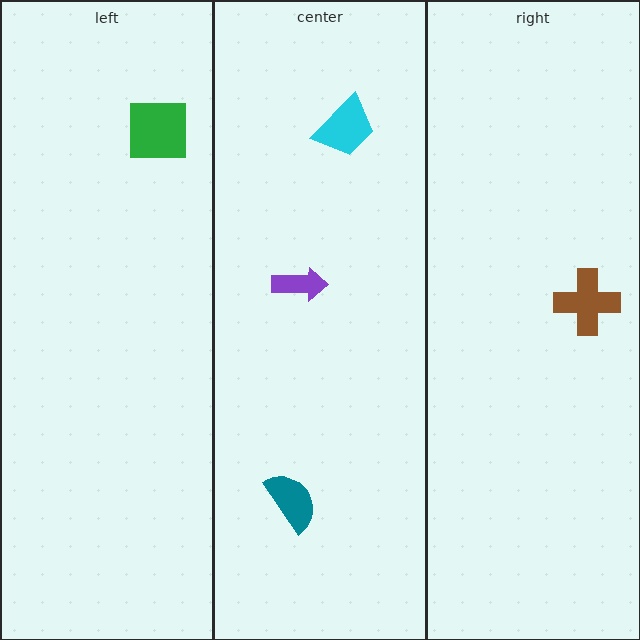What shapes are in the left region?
The green square.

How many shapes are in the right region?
1.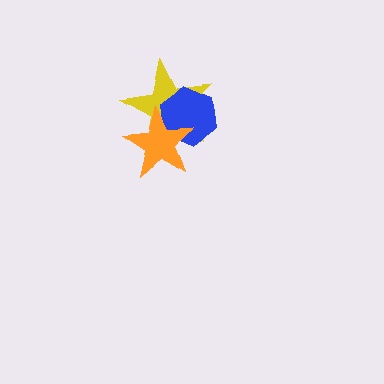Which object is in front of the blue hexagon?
The orange star is in front of the blue hexagon.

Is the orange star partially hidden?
No, no other shape covers it.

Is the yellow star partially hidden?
Yes, it is partially covered by another shape.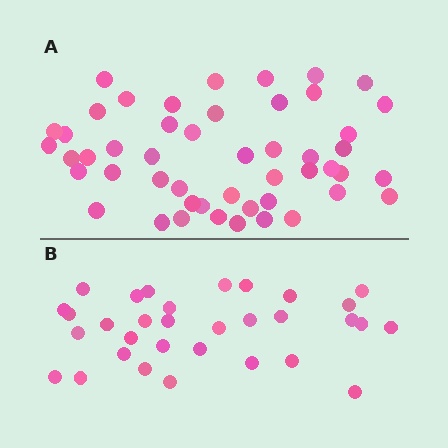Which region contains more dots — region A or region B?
Region A (the top region) has more dots.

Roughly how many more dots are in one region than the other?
Region A has approximately 15 more dots than region B.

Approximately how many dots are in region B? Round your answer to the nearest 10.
About 30 dots. (The exact count is 32, which rounds to 30.)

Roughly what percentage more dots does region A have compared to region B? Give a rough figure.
About 55% more.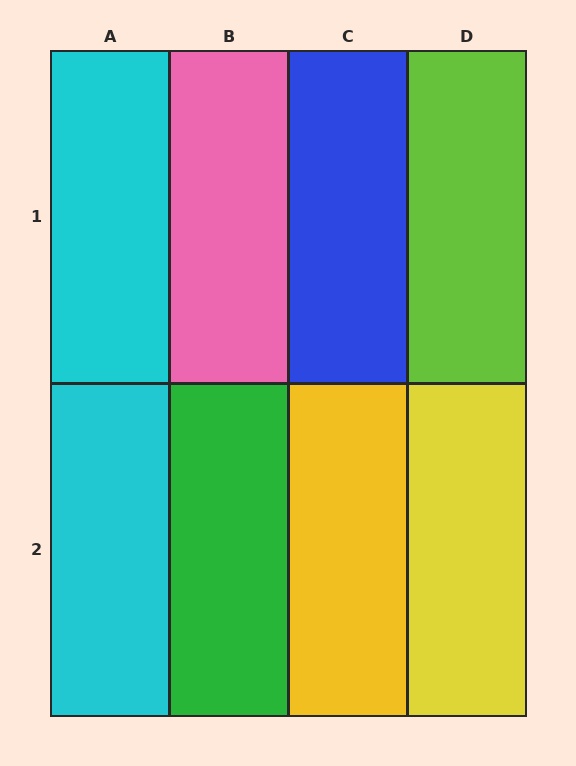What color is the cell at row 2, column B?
Green.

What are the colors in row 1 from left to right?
Cyan, pink, blue, lime.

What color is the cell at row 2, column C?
Yellow.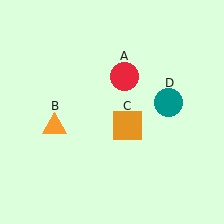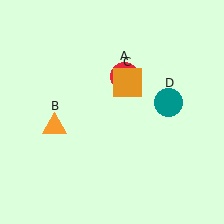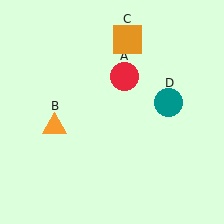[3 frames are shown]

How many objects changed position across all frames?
1 object changed position: orange square (object C).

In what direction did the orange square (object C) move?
The orange square (object C) moved up.